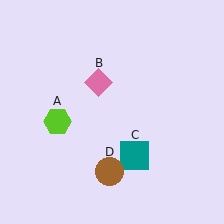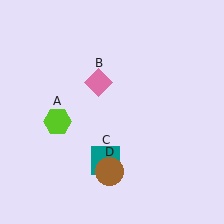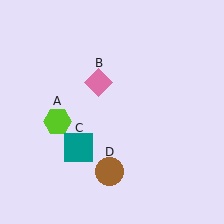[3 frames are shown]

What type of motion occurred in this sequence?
The teal square (object C) rotated clockwise around the center of the scene.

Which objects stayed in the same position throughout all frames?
Lime hexagon (object A) and pink diamond (object B) and brown circle (object D) remained stationary.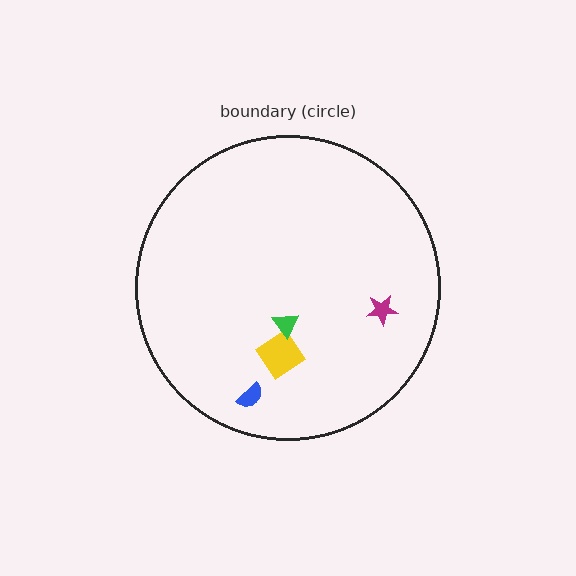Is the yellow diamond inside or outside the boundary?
Inside.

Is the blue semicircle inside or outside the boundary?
Inside.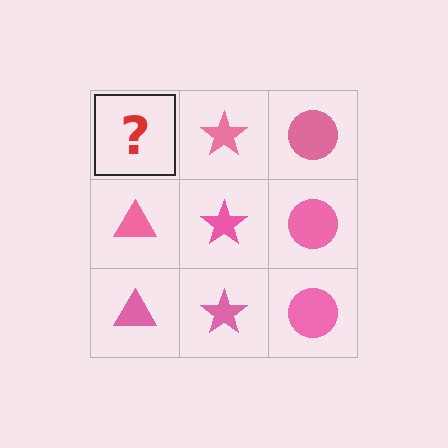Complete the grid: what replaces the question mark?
The question mark should be replaced with a pink triangle.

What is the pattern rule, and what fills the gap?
The rule is that each column has a consistent shape. The gap should be filled with a pink triangle.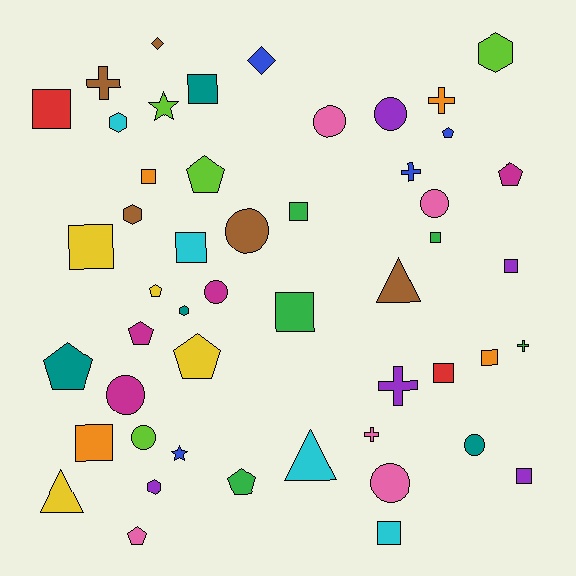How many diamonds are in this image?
There are 2 diamonds.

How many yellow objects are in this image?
There are 4 yellow objects.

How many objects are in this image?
There are 50 objects.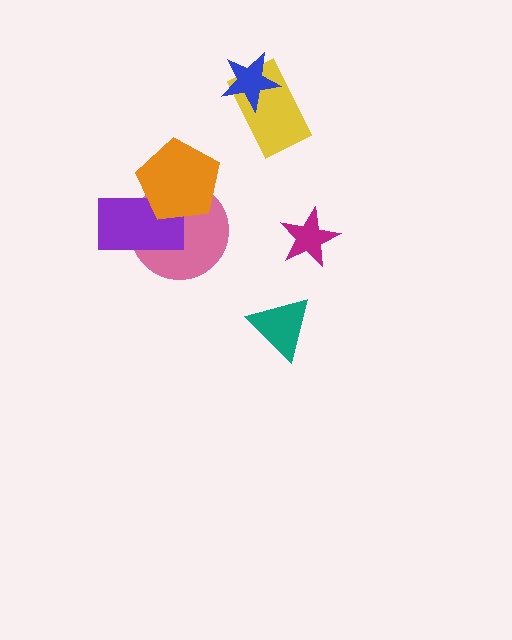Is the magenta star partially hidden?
No, no other shape covers it.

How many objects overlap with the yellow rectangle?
1 object overlaps with the yellow rectangle.